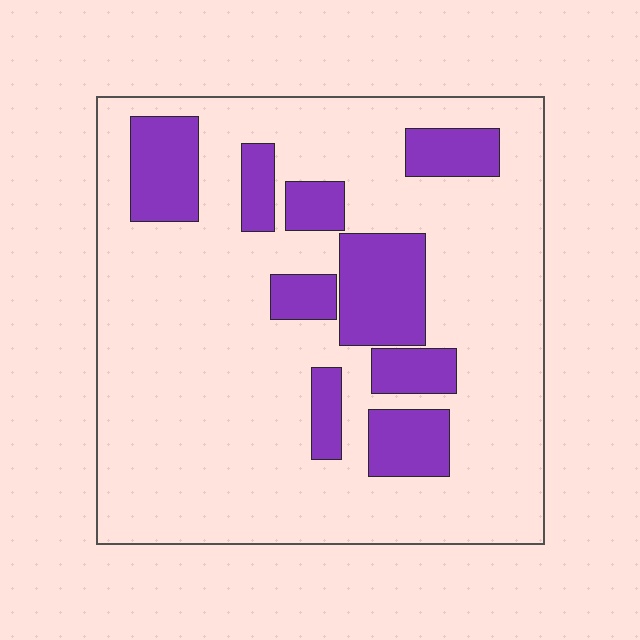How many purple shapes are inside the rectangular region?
9.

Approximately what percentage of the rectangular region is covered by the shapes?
Approximately 20%.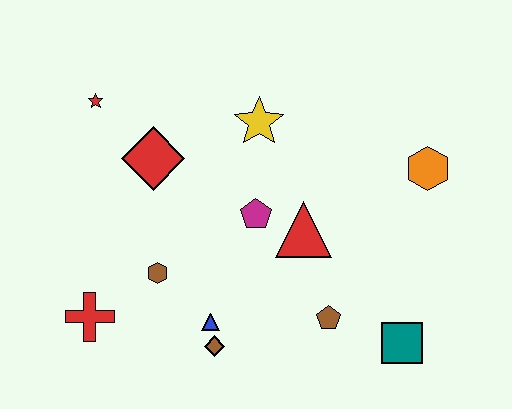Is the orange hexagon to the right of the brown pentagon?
Yes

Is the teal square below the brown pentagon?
Yes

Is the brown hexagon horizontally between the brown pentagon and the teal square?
No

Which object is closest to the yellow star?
The magenta pentagon is closest to the yellow star.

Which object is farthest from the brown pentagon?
The red star is farthest from the brown pentagon.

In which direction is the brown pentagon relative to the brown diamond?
The brown pentagon is to the right of the brown diamond.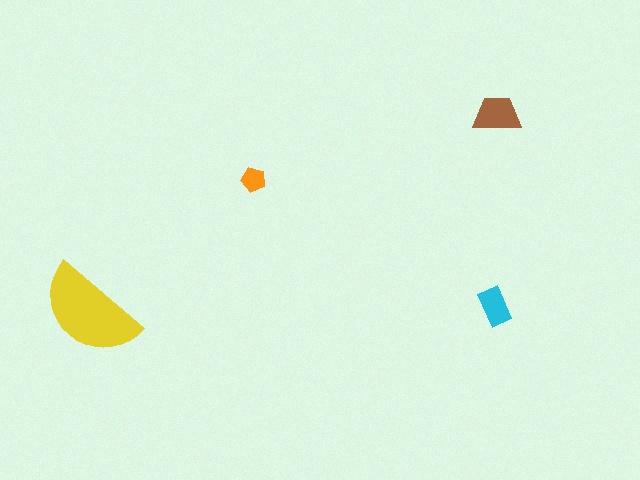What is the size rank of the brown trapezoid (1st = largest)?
2nd.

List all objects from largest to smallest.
The yellow semicircle, the brown trapezoid, the cyan rectangle, the orange pentagon.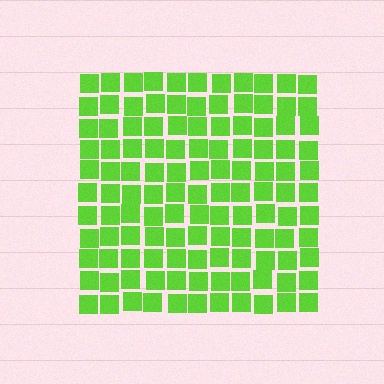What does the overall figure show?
The overall figure shows a square.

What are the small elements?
The small elements are squares.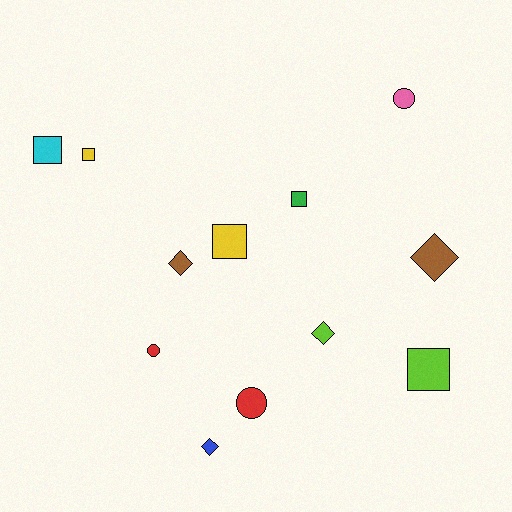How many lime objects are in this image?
There are 2 lime objects.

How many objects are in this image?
There are 12 objects.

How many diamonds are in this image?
There are 4 diamonds.